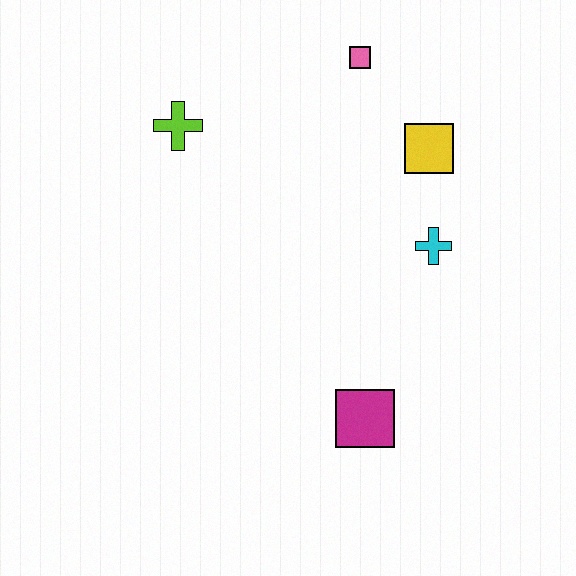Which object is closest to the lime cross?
The pink square is closest to the lime cross.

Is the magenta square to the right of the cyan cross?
No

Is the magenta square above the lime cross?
No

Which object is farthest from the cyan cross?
The lime cross is farthest from the cyan cross.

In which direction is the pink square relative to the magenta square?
The pink square is above the magenta square.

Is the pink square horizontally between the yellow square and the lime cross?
Yes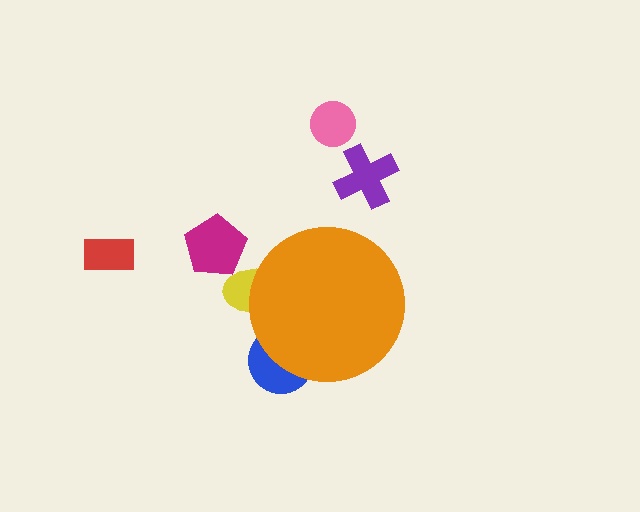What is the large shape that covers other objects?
An orange circle.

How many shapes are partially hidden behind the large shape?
2 shapes are partially hidden.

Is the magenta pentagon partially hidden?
No, the magenta pentagon is fully visible.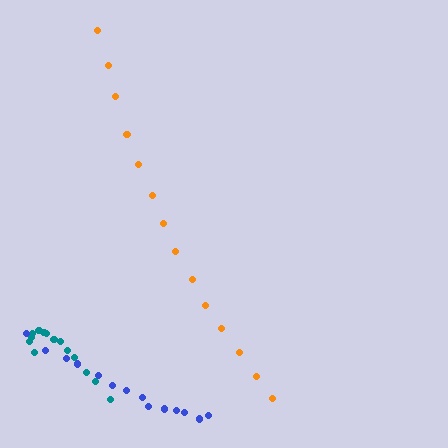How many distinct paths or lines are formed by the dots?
There are 3 distinct paths.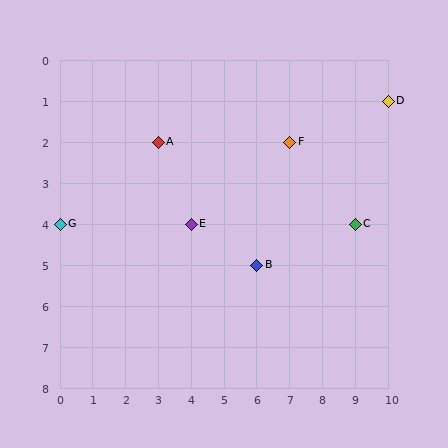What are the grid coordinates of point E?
Point E is at grid coordinates (4, 4).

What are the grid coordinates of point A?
Point A is at grid coordinates (3, 2).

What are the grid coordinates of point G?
Point G is at grid coordinates (0, 4).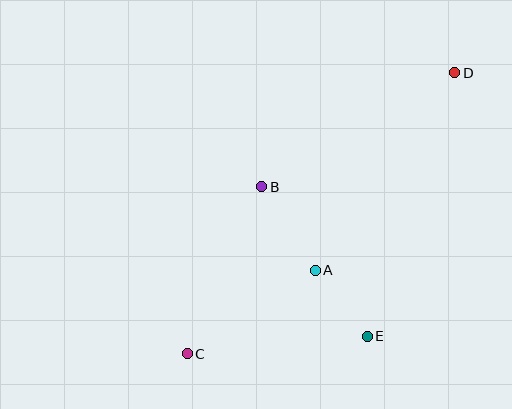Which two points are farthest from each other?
Points C and D are farthest from each other.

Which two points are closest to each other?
Points A and E are closest to each other.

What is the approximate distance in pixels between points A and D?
The distance between A and D is approximately 241 pixels.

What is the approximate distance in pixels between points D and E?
The distance between D and E is approximately 277 pixels.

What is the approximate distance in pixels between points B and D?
The distance between B and D is approximately 224 pixels.